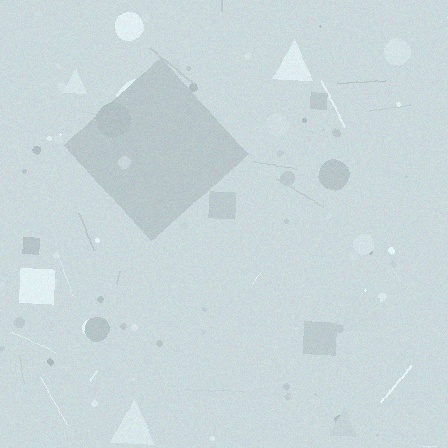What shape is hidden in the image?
A diamond is hidden in the image.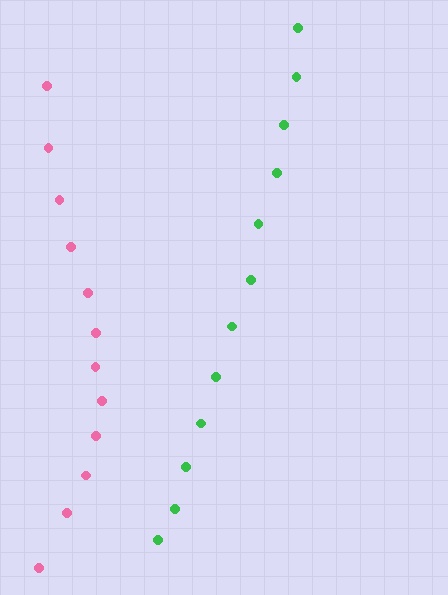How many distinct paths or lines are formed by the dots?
There are 2 distinct paths.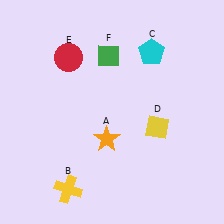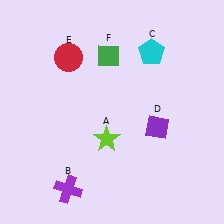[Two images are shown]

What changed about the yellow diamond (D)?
In Image 1, D is yellow. In Image 2, it changed to purple.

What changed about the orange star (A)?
In Image 1, A is orange. In Image 2, it changed to lime.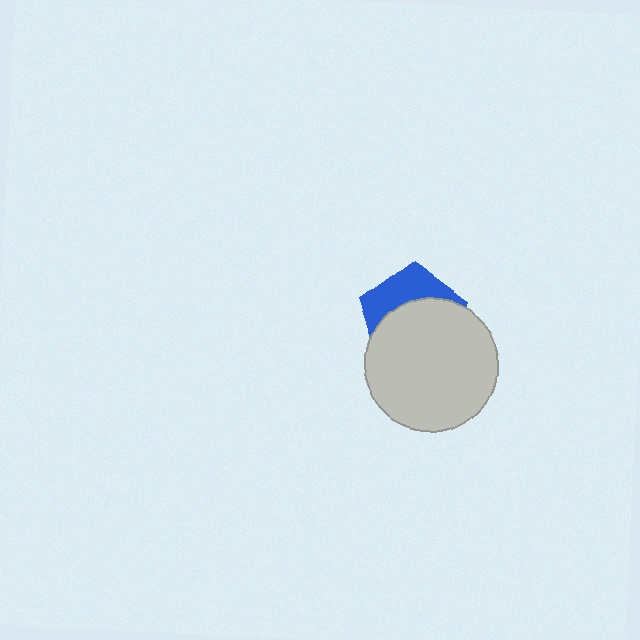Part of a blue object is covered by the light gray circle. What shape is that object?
It is a pentagon.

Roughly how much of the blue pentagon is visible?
A small part of it is visible (roughly 37%).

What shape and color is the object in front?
The object in front is a light gray circle.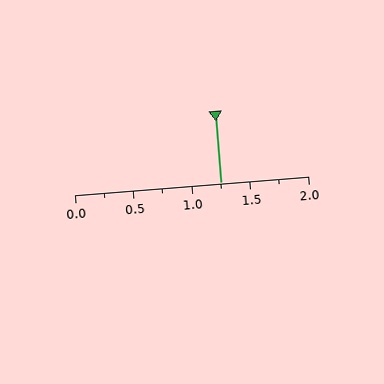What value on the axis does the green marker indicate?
The marker indicates approximately 1.25.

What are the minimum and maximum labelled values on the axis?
The axis runs from 0.0 to 2.0.